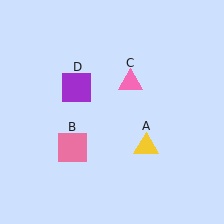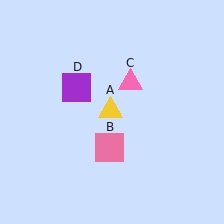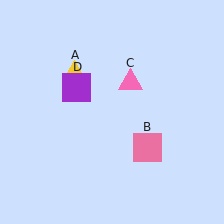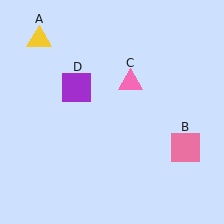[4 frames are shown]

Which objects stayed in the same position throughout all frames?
Pink triangle (object C) and purple square (object D) remained stationary.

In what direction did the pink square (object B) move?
The pink square (object B) moved right.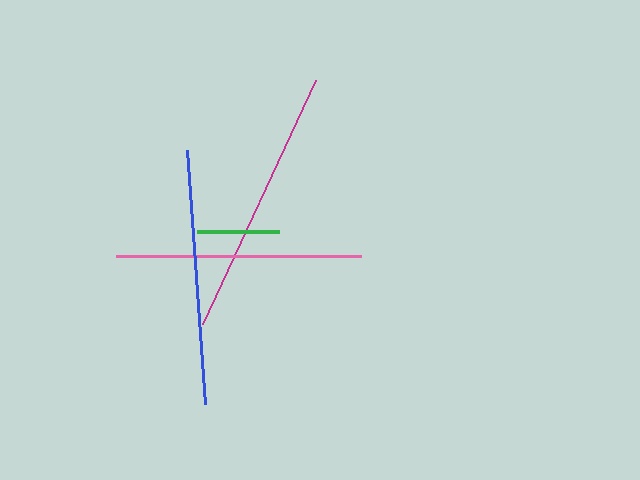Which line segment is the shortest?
The green line is the shortest at approximately 82 pixels.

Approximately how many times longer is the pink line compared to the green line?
The pink line is approximately 3.0 times the length of the green line.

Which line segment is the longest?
The magenta line is the longest at approximately 270 pixels.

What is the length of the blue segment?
The blue segment is approximately 255 pixels long.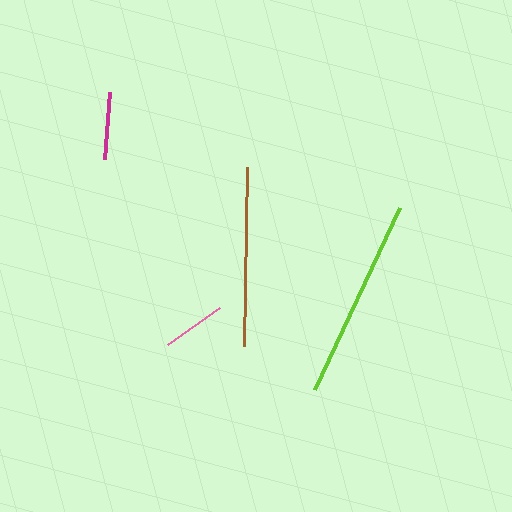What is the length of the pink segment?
The pink segment is approximately 64 pixels long.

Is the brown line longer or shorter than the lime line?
The lime line is longer than the brown line.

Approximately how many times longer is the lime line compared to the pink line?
The lime line is approximately 3.1 times the length of the pink line.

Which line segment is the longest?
The lime line is the longest at approximately 201 pixels.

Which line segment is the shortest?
The pink line is the shortest at approximately 64 pixels.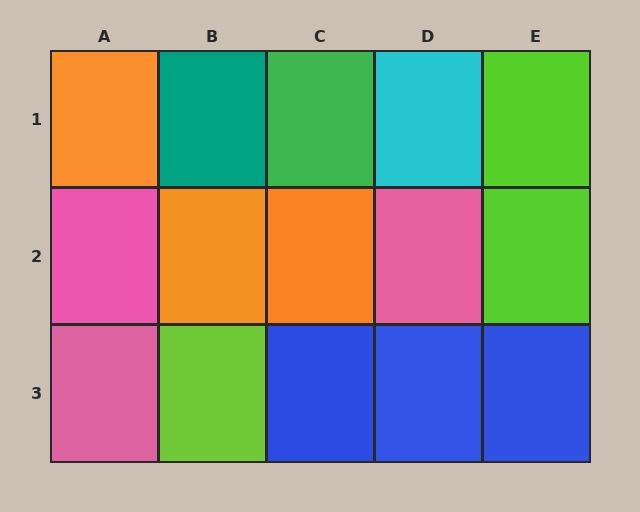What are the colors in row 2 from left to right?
Pink, orange, orange, pink, lime.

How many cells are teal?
1 cell is teal.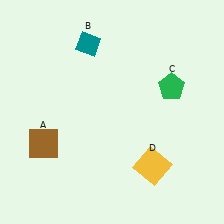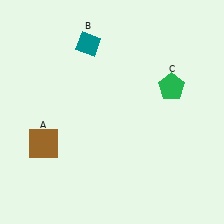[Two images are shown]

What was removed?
The yellow square (D) was removed in Image 2.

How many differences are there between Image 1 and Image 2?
There is 1 difference between the two images.